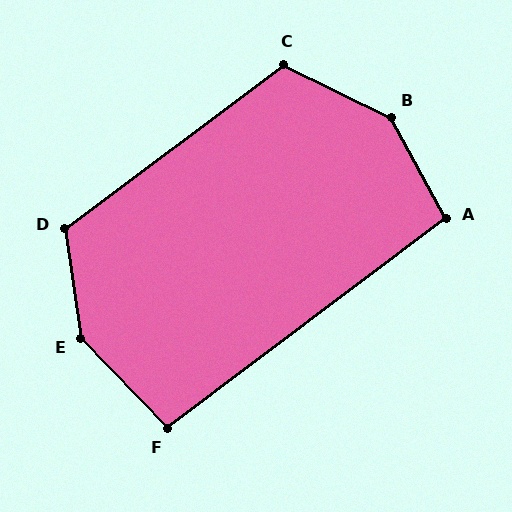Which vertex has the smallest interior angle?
F, at approximately 97 degrees.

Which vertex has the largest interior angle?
B, at approximately 145 degrees.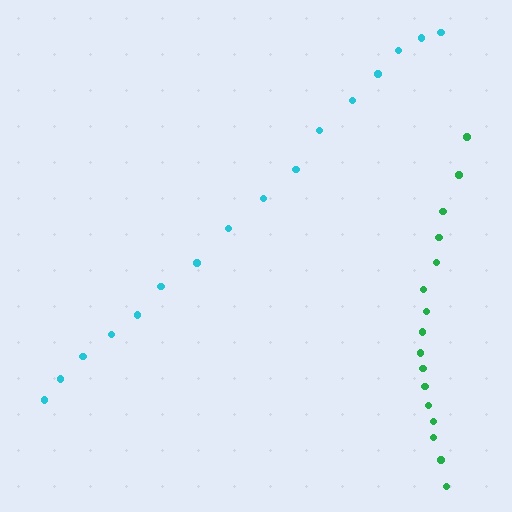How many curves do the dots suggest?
There are 2 distinct paths.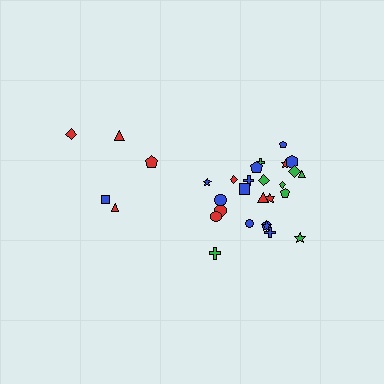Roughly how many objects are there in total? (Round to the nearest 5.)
Roughly 30 objects in total.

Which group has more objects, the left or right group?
The right group.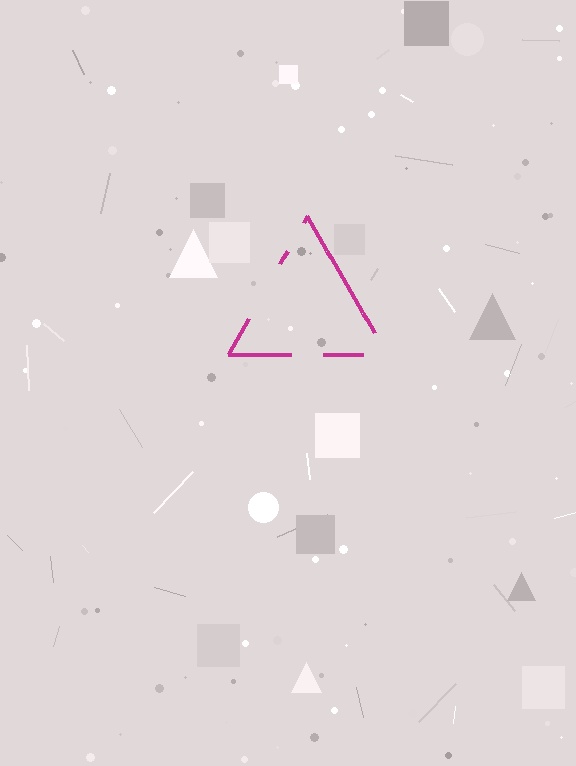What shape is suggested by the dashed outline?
The dashed outline suggests a triangle.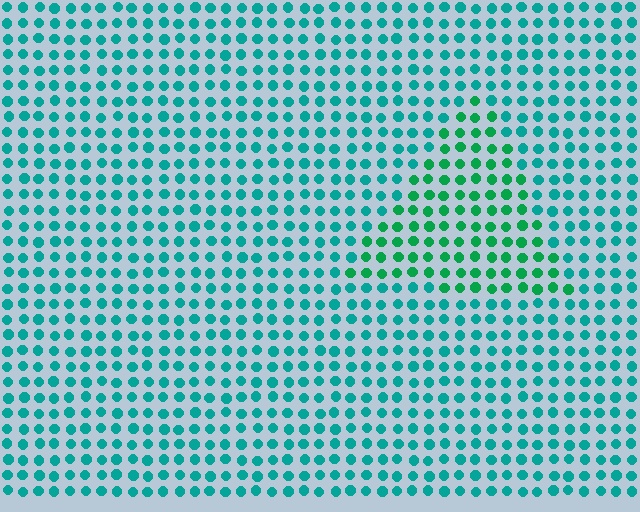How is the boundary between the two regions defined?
The boundary is defined purely by a slight shift in hue (about 30 degrees). Spacing, size, and orientation are identical on both sides.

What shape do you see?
I see a triangle.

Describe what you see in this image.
The image is filled with small teal elements in a uniform arrangement. A triangle-shaped region is visible where the elements are tinted to a slightly different hue, forming a subtle color boundary.